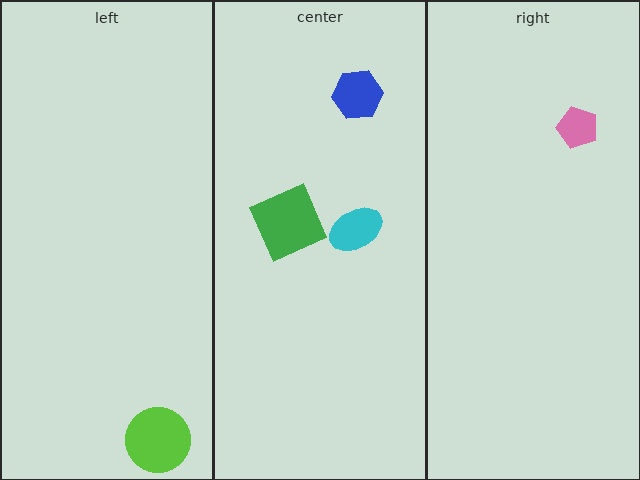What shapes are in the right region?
The pink pentagon.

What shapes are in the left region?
The lime circle.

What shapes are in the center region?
The cyan ellipse, the green square, the blue hexagon.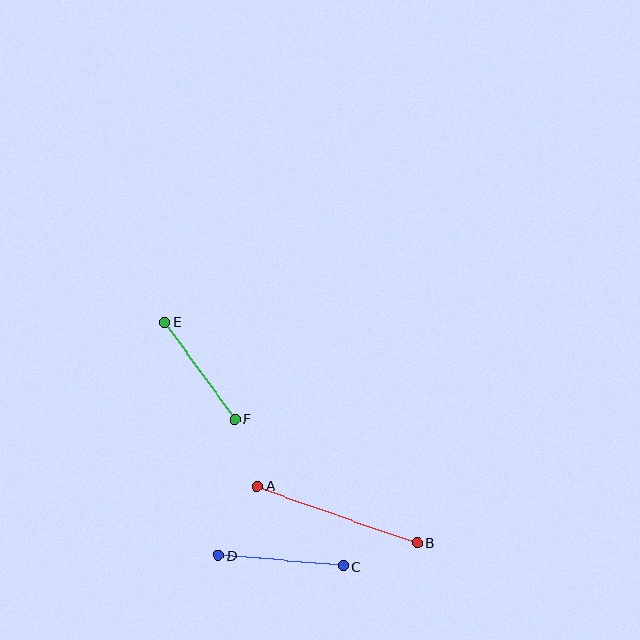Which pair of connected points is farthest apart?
Points A and B are farthest apart.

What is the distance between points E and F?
The distance is approximately 120 pixels.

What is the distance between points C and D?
The distance is approximately 126 pixels.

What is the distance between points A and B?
The distance is approximately 169 pixels.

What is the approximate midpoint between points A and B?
The midpoint is at approximately (337, 514) pixels.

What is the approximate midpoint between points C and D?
The midpoint is at approximately (281, 561) pixels.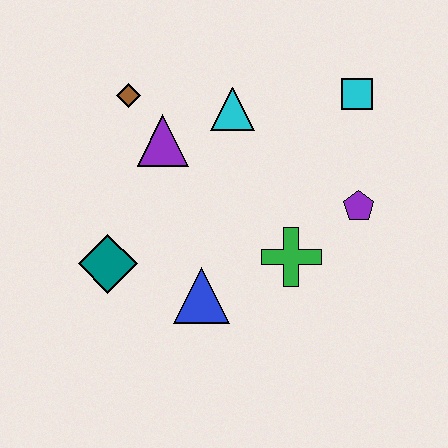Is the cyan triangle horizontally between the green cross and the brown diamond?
Yes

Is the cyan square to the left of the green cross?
No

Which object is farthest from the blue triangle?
The cyan square is farthest from the blue triangle.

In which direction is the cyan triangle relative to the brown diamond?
The cyan triangle is to the right of the brown diamond.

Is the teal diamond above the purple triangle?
No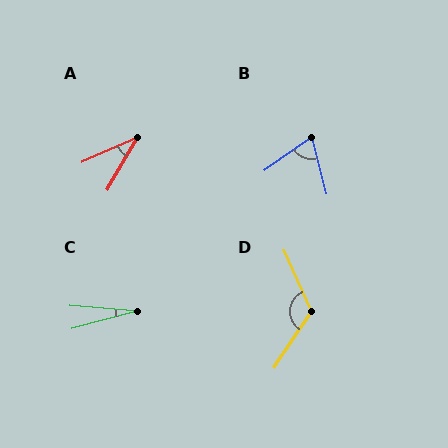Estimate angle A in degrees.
Approximately 36 degrees.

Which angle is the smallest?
C, at approximately 20 degrees.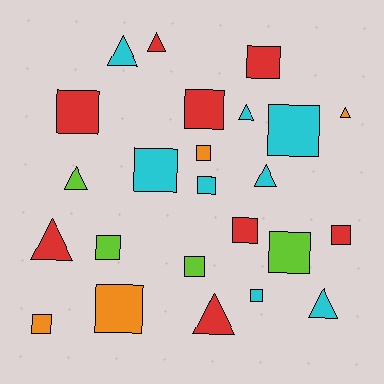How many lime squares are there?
There are 3 lime squares.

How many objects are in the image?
There are 24 objects.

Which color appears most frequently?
Red, with 8 objects.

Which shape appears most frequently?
Square, with 15 objects.